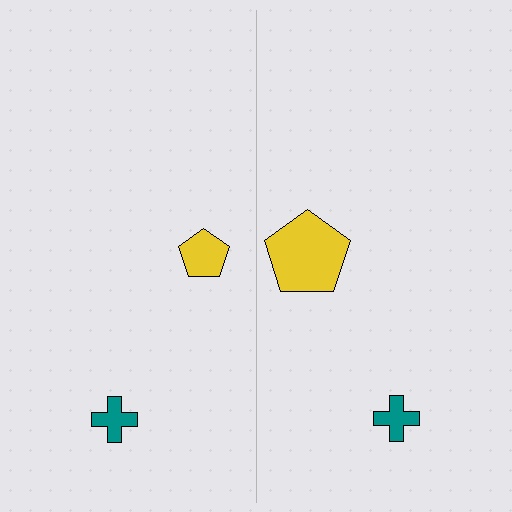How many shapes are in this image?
There are 4 shapes in this image.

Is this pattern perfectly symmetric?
No, the pattern is not perfectly symmetric. The yellow pentagon on the right side has a different size than its mirror counterpart.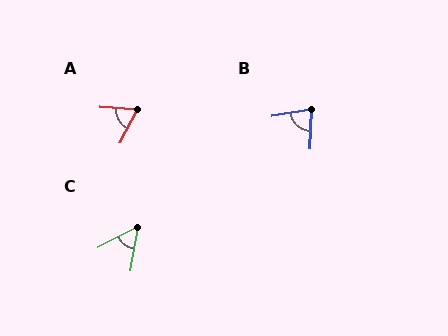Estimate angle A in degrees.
Approximately 66 degrees.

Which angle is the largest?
B, at approximately 78 degrees.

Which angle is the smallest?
C, at approximately 53 degrees.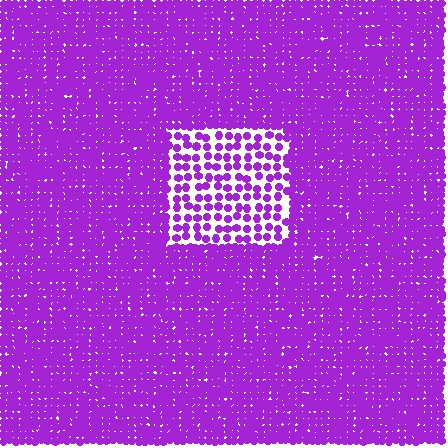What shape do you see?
I see a rectangle.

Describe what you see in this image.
The image contains small purple elements arranged at two different densities. A rectangle-shaped region is visible where the elements are less densely packed than the surrounding area.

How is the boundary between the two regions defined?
The boundary is defined by a change in element density (approximately 2.5x ratio). All elements are the same color, size, and shape.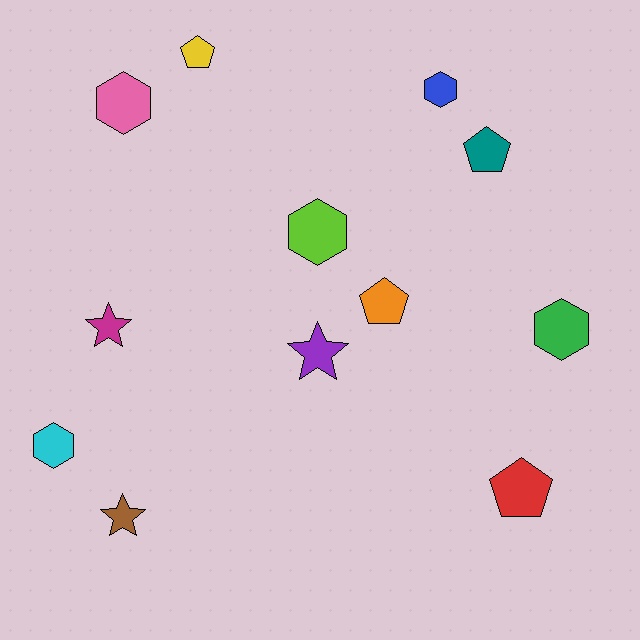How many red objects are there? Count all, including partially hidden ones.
There is 1 red object.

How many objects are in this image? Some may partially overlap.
There are 12 objects.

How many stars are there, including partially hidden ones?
There are 3 stars.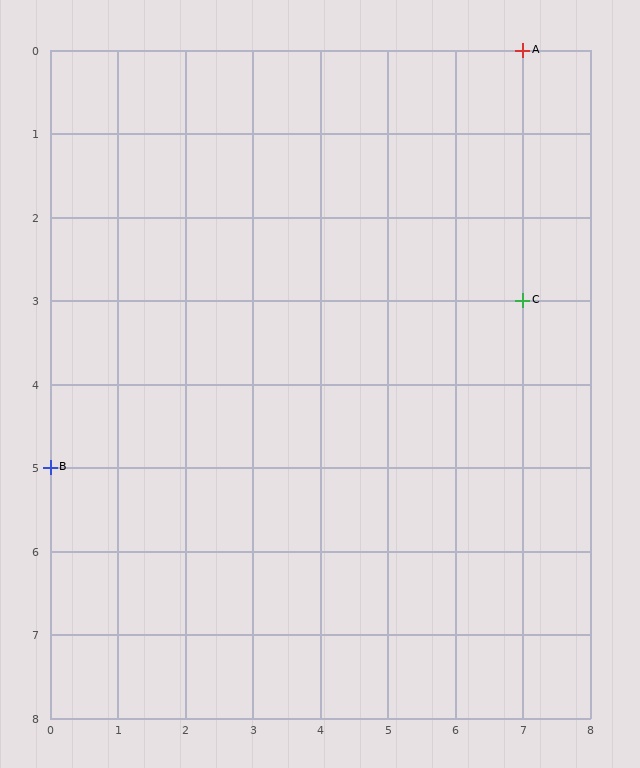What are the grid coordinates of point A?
Point A is at grid coordinates (7, 0).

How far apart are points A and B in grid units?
Points A and B are 7 columns and 5 rows apart (about 8.6 grid units diagonally).